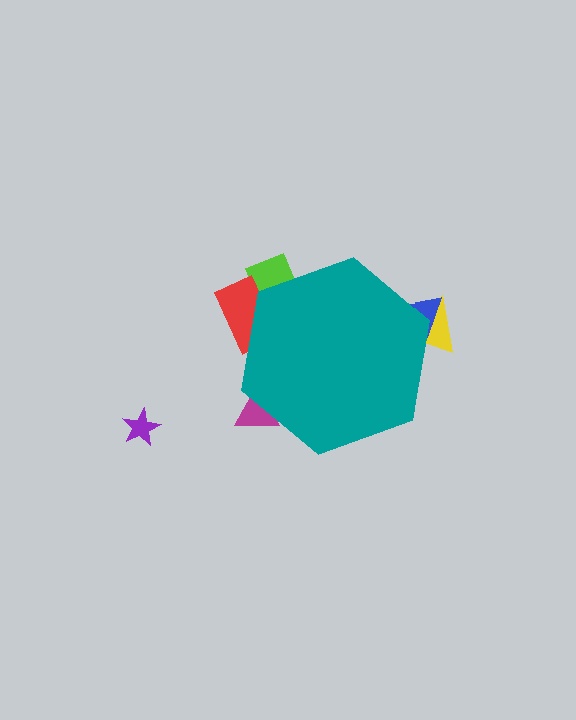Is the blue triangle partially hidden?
Yes, the blue triangle is partially hidden behind the teal hexagon.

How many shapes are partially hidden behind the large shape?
5 shapes are partially hidden.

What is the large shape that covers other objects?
A teal hexagon.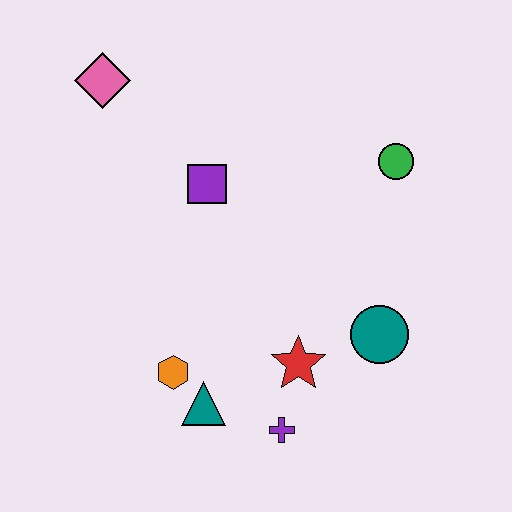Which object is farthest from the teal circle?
The pink diamond is farthest from the teal circle.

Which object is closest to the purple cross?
The red star is closest to the purple cross.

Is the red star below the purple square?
Yes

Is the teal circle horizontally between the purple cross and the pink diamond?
No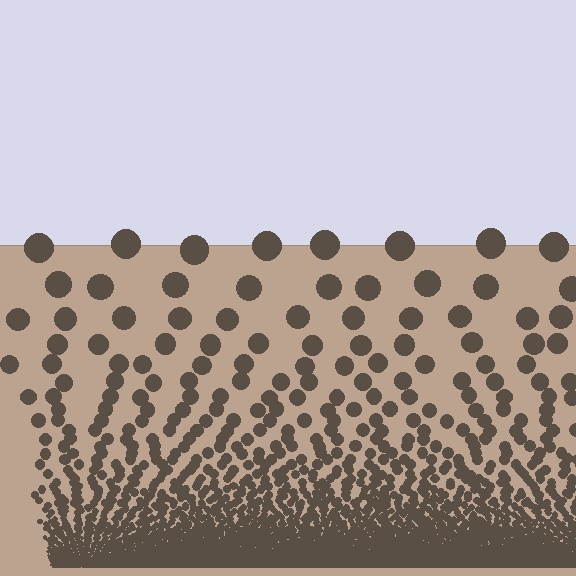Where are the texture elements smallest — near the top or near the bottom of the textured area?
Near the bottom.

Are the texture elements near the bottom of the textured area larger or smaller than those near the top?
Smaller. The gradient is inverted — elements near the bottom are smaller and denser.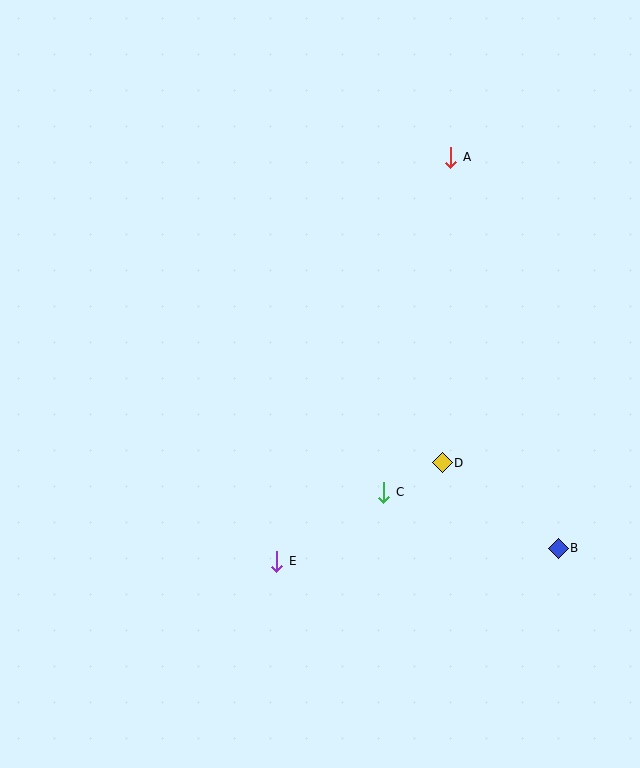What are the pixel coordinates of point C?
Point C is at (384, 492).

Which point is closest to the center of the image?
Point C at (384, 492) is closest to the center.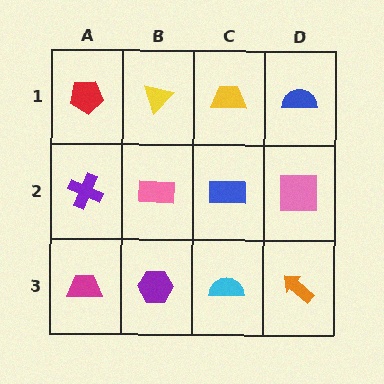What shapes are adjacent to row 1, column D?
A pink square (row 2, column D), a yellow trapezoid (row 1, column C).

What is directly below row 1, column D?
A pink square.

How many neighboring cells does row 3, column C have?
3.